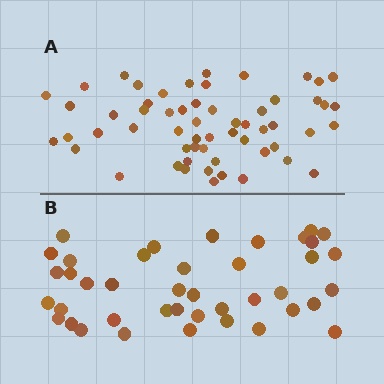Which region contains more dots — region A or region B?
Region A (the top region) has more dots.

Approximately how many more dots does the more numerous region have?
Region A has approximately 15 more dots than region B.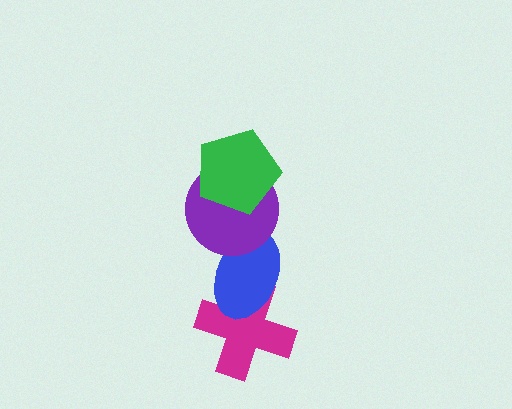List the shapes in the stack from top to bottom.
From top to bottom: the green pentagon, the purple circle, the blue ellipse, the magenta cross.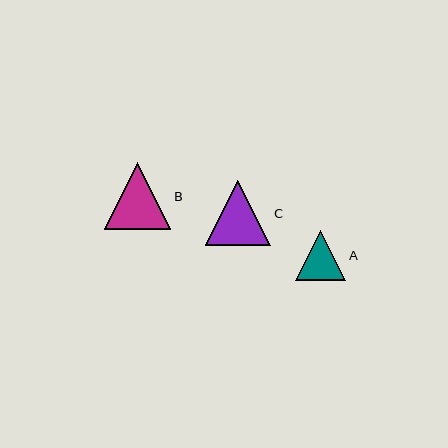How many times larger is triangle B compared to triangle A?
Triangle B is approximately 1.3 times the size of triangle A.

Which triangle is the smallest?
Triangle A is the smallest with a size of approximately 50 pixels.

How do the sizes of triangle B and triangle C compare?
Triangle B and triangle C are approximately the same size.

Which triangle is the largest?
Triangle B is the largest with a size of approximately 66 pixels.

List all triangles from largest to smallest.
From largest to smallest: B, C, A.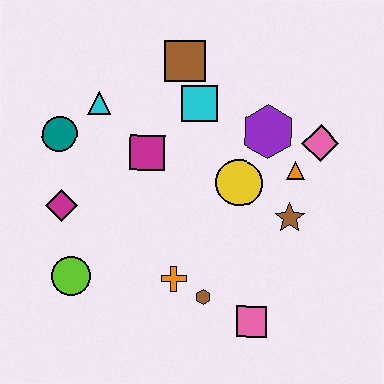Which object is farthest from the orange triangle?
The lime circle is farthest from the orange triangle.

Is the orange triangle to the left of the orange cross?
No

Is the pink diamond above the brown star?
Yes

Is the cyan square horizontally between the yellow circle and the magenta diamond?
Yes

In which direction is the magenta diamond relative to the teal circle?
The magenta diamond is below the teal circle.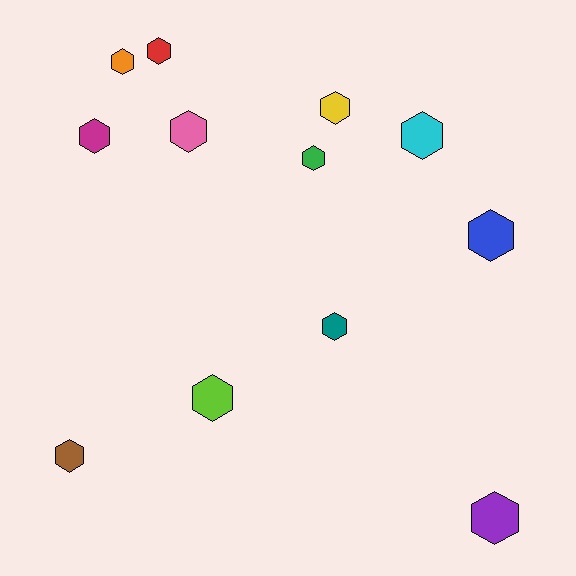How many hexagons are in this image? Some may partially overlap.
There are 12 hexagons.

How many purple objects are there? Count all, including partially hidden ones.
There is 1 purple object.